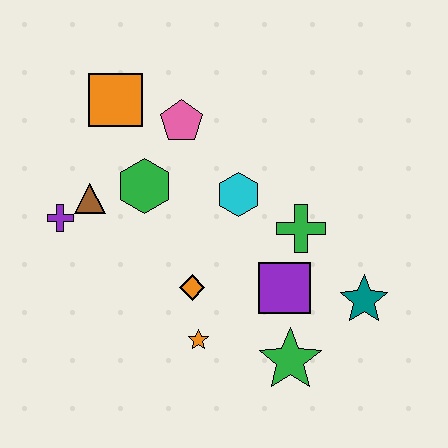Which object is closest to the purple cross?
The brown triangle is closest to the purple cross.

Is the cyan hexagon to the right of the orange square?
Yes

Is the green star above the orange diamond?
No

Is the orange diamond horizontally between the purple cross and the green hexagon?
No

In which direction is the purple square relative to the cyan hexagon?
The purple square is below the cyan hexagon.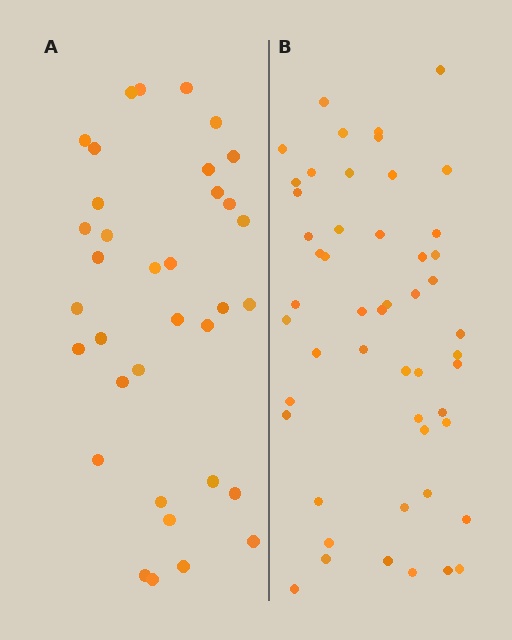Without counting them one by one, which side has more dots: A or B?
Region B (the right region) has more dots.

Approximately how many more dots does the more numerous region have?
Region B has approximately 15 more dots than region A.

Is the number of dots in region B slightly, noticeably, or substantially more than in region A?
Region B has substantially more. The ratio is roughly 1.5 to 1.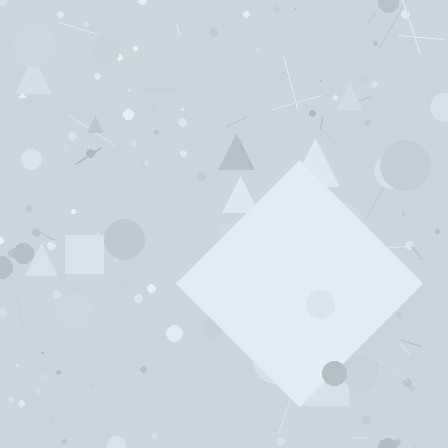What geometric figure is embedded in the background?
A diamond is embedded in the background.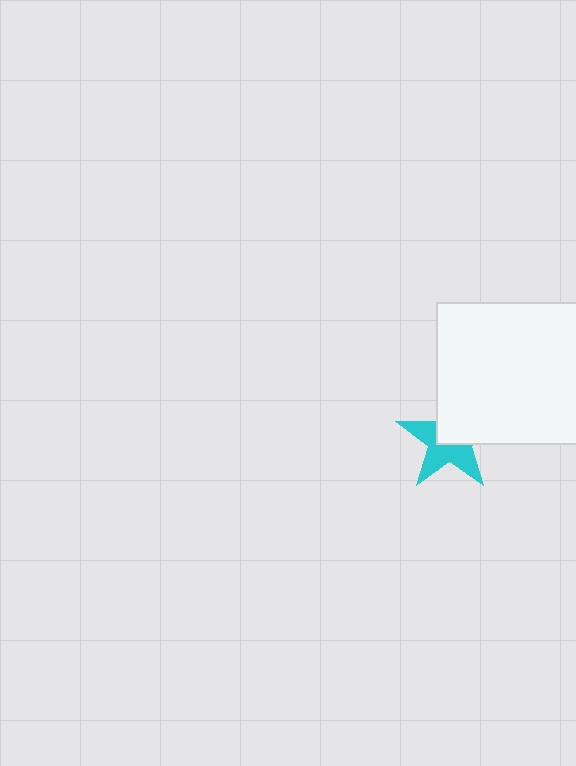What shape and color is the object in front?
The object in front is a white square.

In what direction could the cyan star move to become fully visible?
The cyan star could move toward the lower-left. That would shift it out from behind the white square entirely.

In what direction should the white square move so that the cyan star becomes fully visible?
The white square should move toward the upper-right. That is the shortest direction to clear the overlap and leave the cyan star fully visible.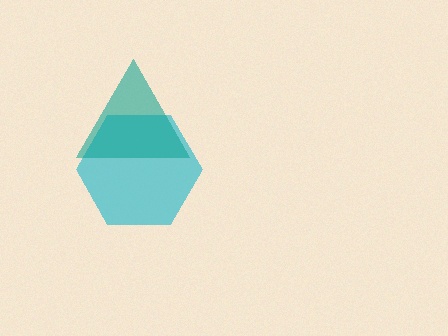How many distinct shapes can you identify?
There are 2 distinct shapes: a cyan hexagon, a teal triangle.